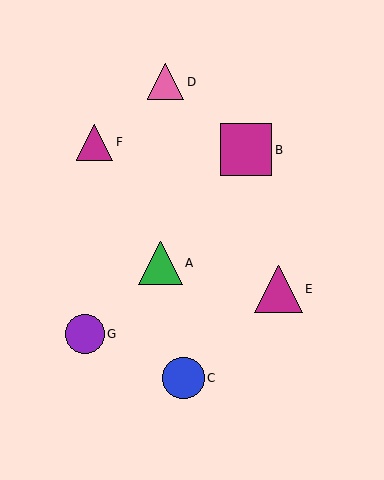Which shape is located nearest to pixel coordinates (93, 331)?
The purple circle (labeled G) at (85, 334) is nearest to that location.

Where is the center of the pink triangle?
The center of the pink triangle is at (166, 82).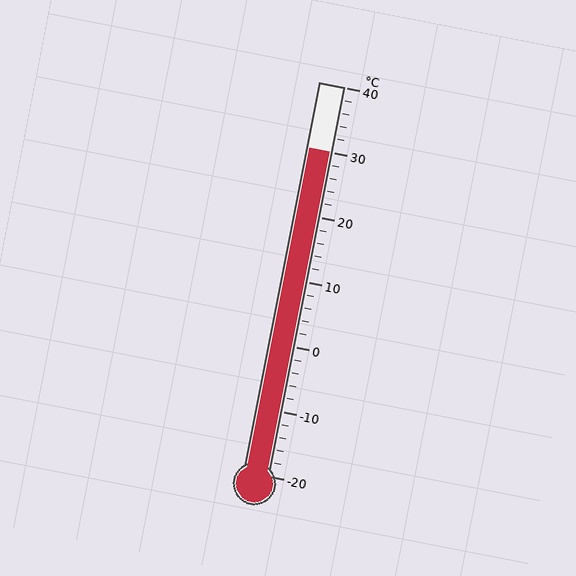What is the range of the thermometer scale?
The thermometer scale ranges from -20°C to 40°C.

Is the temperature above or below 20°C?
The temperature is above 20°C.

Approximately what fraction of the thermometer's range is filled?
The thermometer is filled to approximately 85% of its range.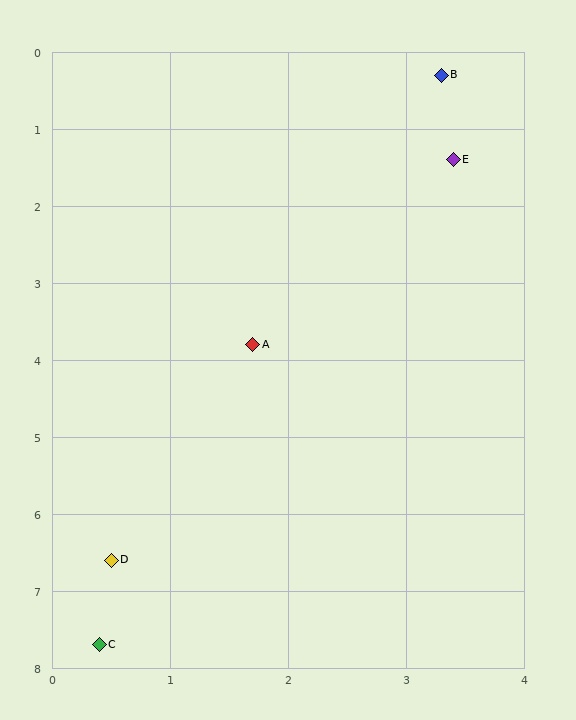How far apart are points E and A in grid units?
Points E and A are about 2.9 grid units apart.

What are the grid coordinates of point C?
Point C is at approximately (0.4, 7.7).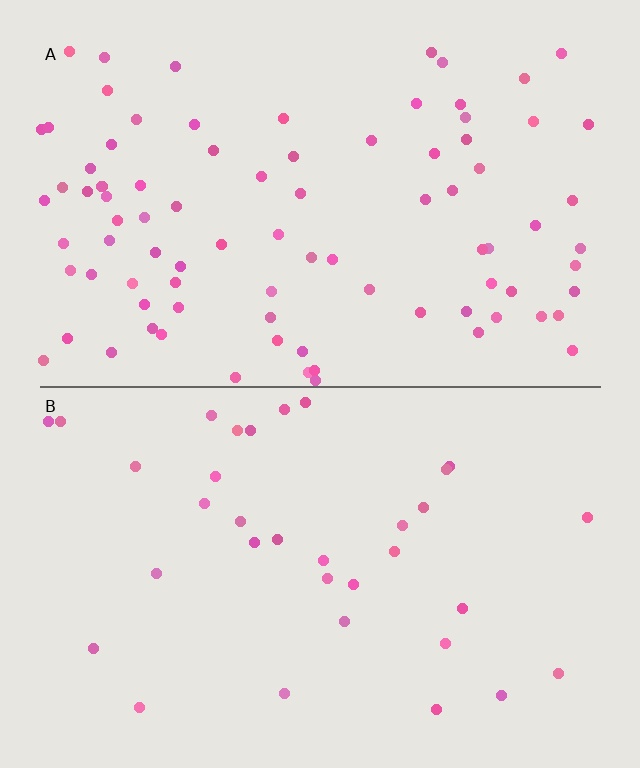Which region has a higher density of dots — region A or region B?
A (the top).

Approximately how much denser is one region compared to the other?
Approximately 2.6× — region A over region B.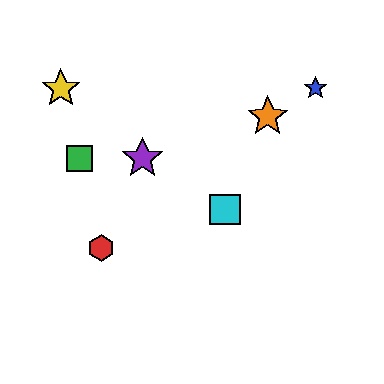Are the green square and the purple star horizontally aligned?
Yes, both are at y≈158.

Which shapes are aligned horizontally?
The green square, the purple star are aligned horizontally.